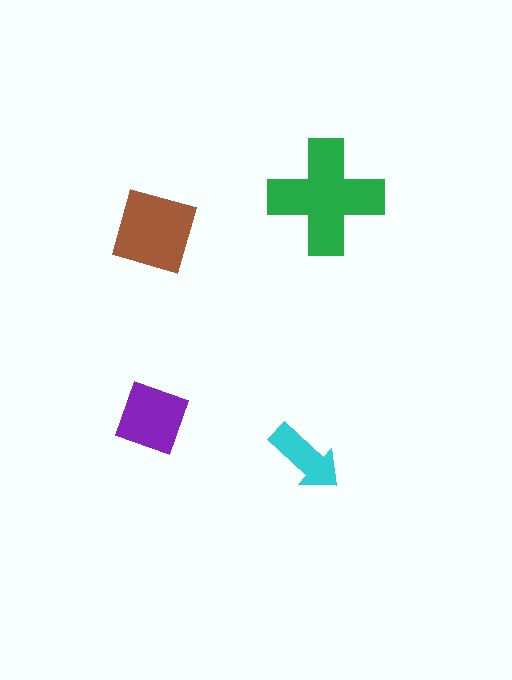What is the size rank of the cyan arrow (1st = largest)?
4th.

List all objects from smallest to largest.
The cyan arrow, the purple square, the brown diamond, the green cross.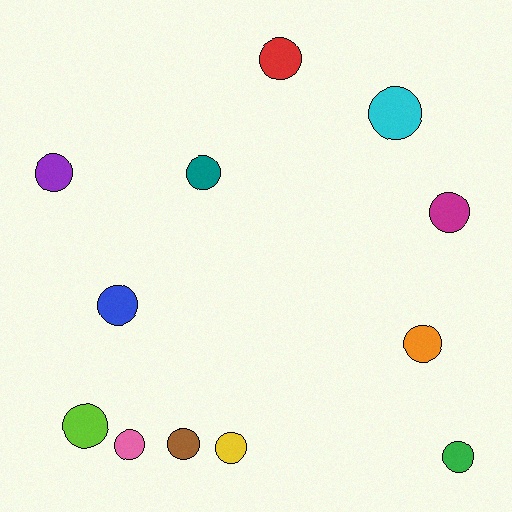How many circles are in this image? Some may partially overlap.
There are 12 circles.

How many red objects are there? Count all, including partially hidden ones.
There is 1 red object.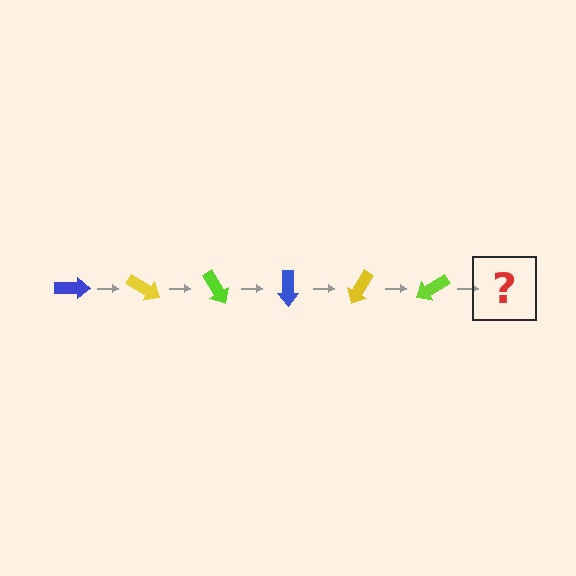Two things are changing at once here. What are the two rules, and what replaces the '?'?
The two rules are that it rotates 30 degrees each step and the color cycles through blue, yellow, and lime. The '?' should be a blue arrow, rotated 180 degrees from the start.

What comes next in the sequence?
The next element should be a blue arrow, rotated 180 degrees from the start.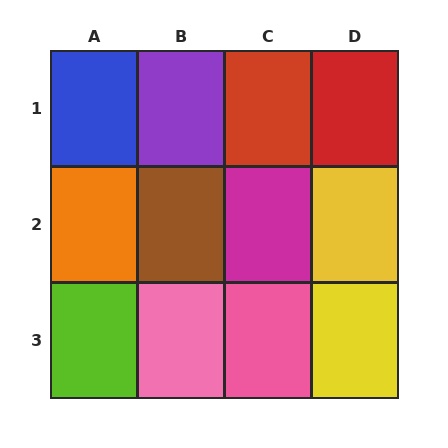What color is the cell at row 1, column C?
Red.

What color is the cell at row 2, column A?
Orange.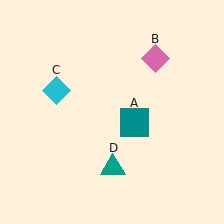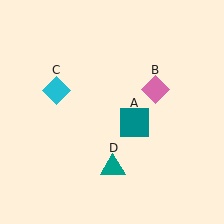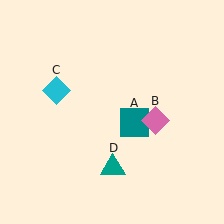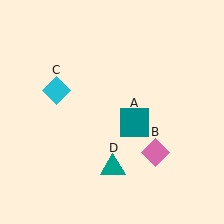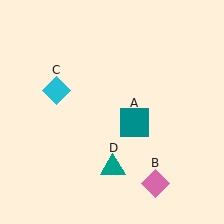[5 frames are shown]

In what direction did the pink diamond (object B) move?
The pink diamond (object B) moved down.